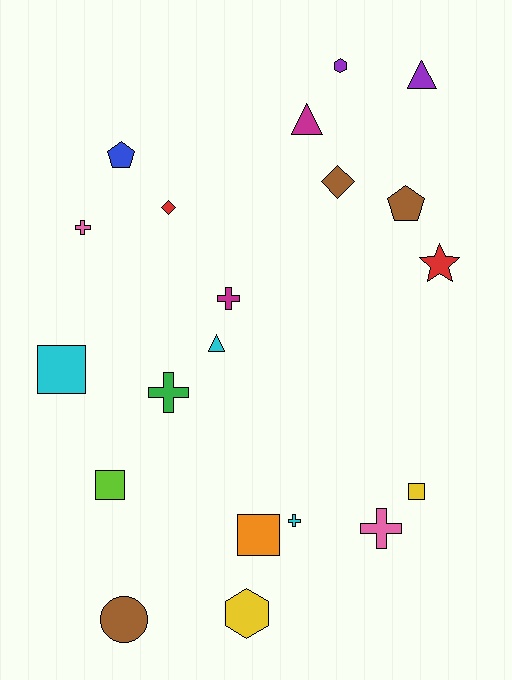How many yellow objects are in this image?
There are 2 yellow objects.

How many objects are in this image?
There are 20 objects.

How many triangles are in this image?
There are 3 triangles.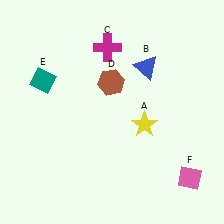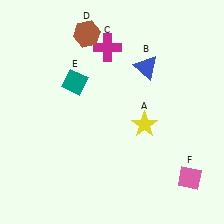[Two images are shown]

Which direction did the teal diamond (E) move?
The teal diamond (E) moved right.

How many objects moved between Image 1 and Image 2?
2 objects moved between the two images.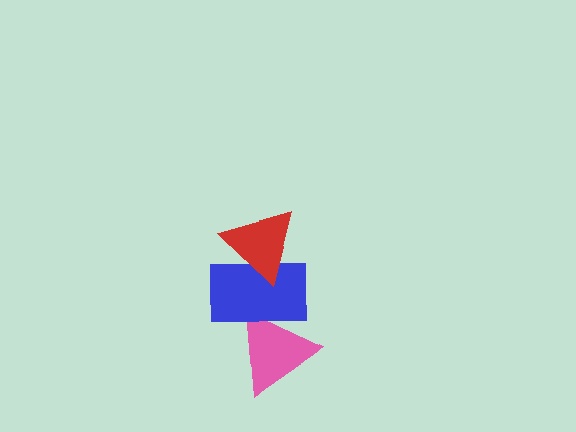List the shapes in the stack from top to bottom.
From top to bottom: the red triangle, the blue rectangle, the pink triangle.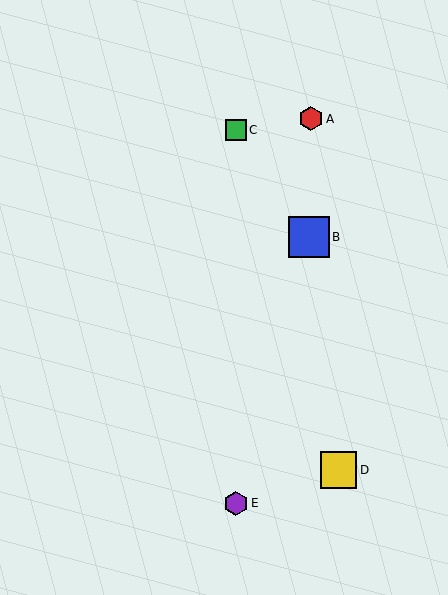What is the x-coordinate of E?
Object E is at x≈236.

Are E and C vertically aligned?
Yes, both are at x≈236.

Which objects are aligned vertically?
Objects C, E are aligned vertically.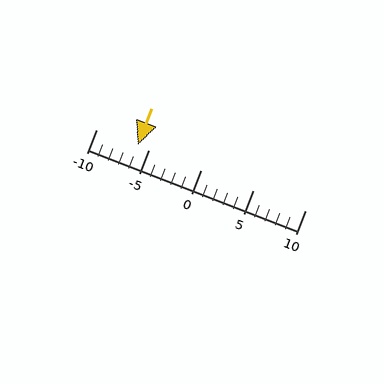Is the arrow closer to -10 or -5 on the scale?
The arrow is closer to -5.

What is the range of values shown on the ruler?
The ruler shows values from -10 to 10.